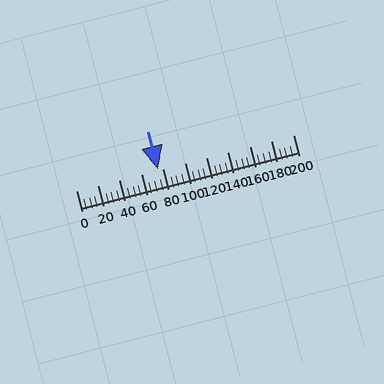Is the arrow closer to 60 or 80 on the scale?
The arrow is closer to 80.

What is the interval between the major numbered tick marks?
The major tick marks are spaced 20 units apart.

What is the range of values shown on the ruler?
The ruler shows values from 0 to 200.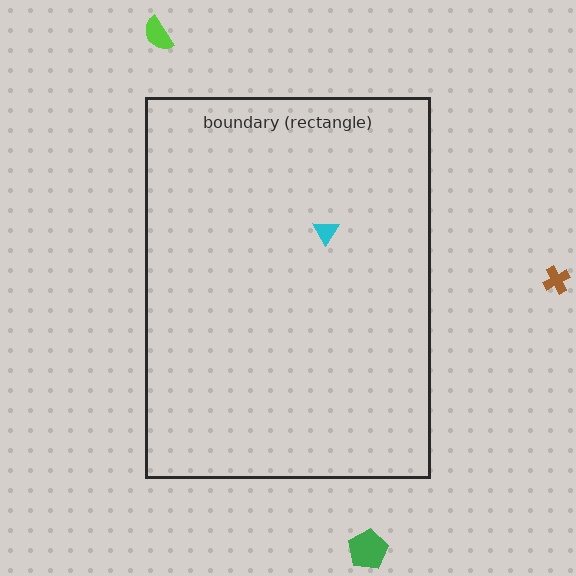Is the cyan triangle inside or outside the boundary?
Inside.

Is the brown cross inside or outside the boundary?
Outside.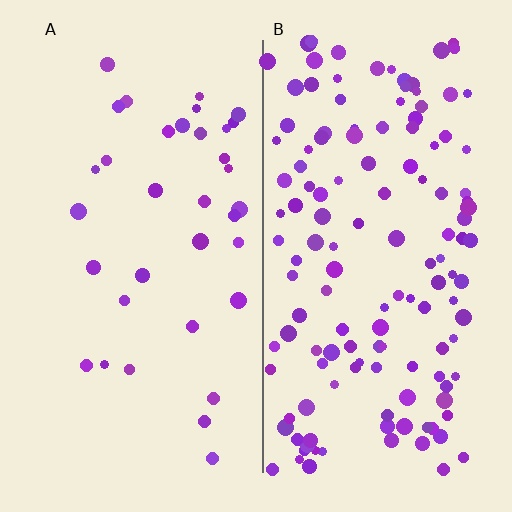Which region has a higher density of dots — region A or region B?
B (the right).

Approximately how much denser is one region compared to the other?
Approximately 4.0× — region B over region A.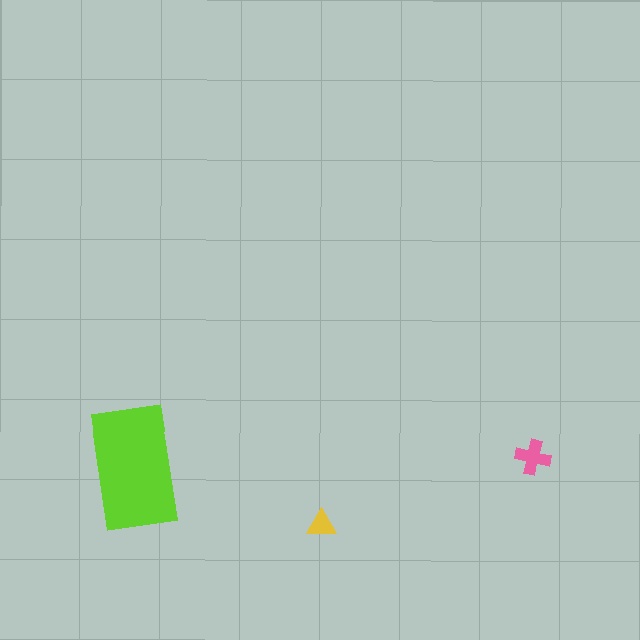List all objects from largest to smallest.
The lime rectangle, the pink cross, the yellow triangle.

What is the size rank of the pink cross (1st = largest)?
2nd.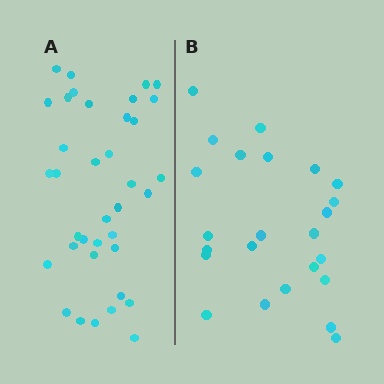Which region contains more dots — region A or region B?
Region A (the left region) has more dots.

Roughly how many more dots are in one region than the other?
Region A has approximately 15 more dots than region B.